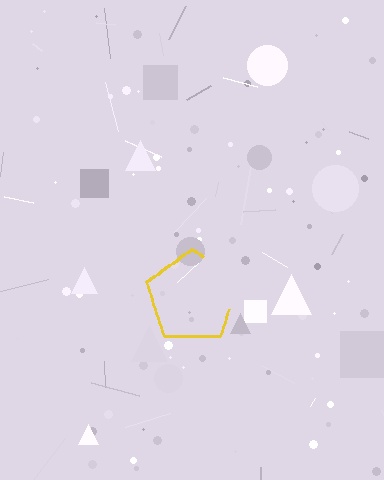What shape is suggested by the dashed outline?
The dashed outline suggests a pentagon.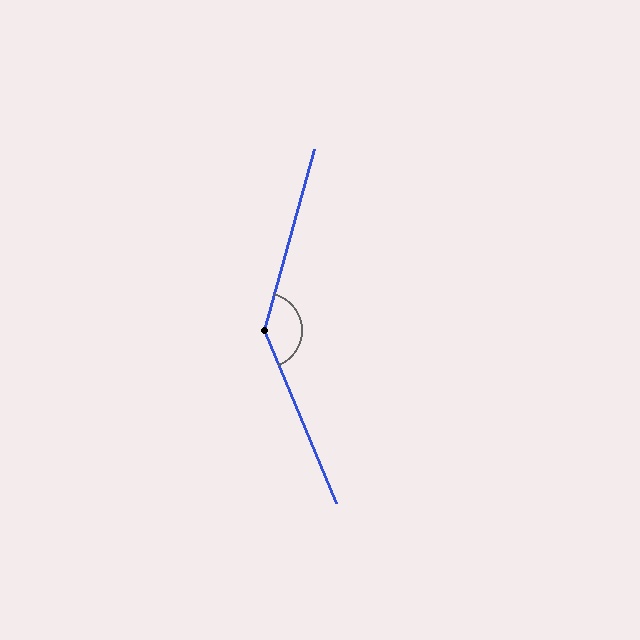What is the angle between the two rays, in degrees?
Approximately 142 degrees.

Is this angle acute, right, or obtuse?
It is obtuse.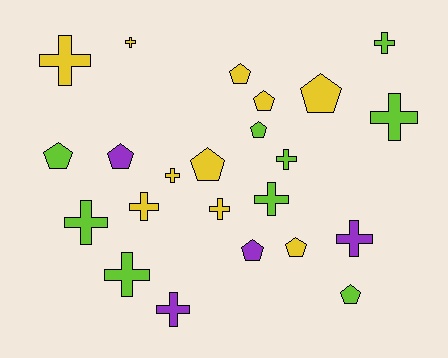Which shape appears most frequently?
Cross, with 13 objects.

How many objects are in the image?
There are 23 objects.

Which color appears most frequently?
Yellow, with 10 objects.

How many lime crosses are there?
There are 6 lime crosses.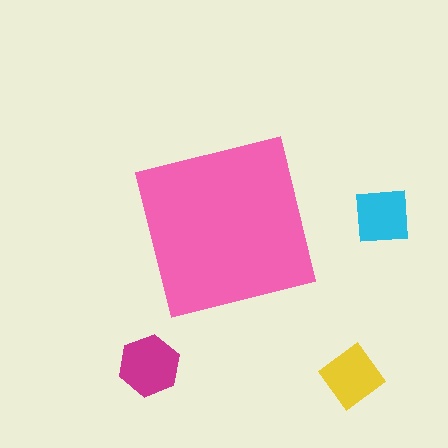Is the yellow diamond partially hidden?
No, the yellow diamond is fully visible.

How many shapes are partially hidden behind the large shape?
0 shapes are partially hidden.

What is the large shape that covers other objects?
A pink square.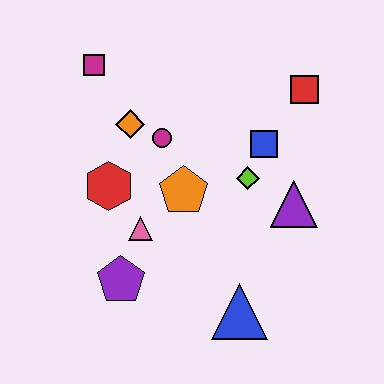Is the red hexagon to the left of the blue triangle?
Yes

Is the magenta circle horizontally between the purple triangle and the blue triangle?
No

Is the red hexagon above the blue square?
No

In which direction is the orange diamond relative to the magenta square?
The orange diamond is below the magenta square.